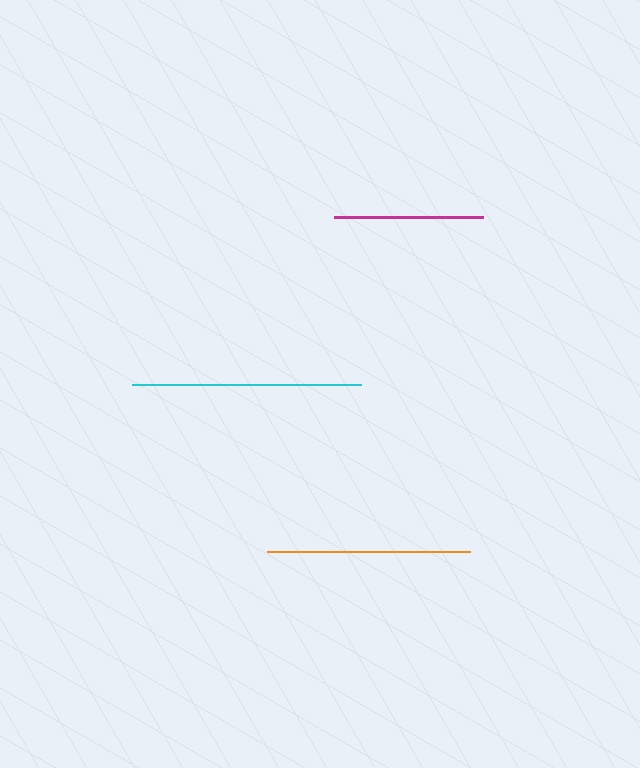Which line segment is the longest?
The cyan line is the longest at approximately 229 pixels.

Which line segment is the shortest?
The magenta line is the shortest at approximately 148 pixels.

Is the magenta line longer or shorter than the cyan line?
The cyan line is longer than the magenta line.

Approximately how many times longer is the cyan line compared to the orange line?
The cyan line is approximately 1.1 times the length of the orange line.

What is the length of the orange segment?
The orange segment is approximately 203 pixels long.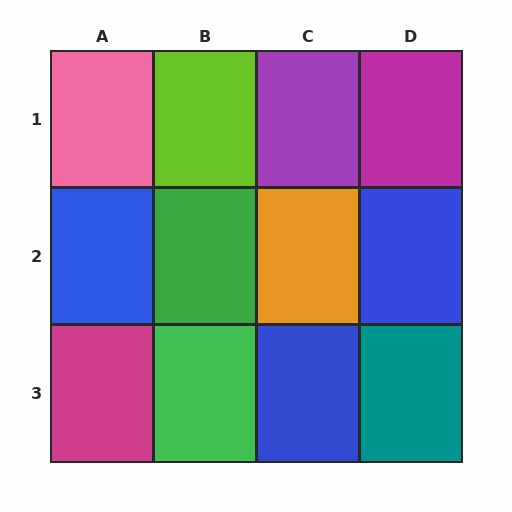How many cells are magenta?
2 cells are magenta.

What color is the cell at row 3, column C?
Blue.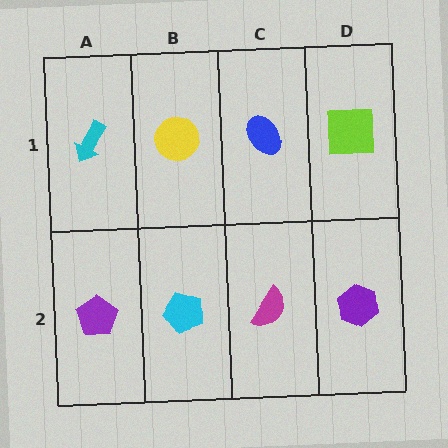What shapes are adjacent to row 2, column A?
A cyan arrow (row 1, column A), a cyan pentagon (row 2, column B).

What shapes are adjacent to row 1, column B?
A cyan pentagon (row 2, column B), a cyan arrow (row 1, column A), a blue ellipse (row 1, column C).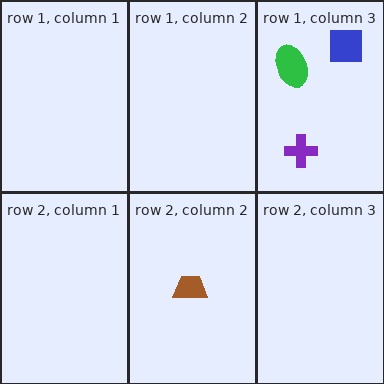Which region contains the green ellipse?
The row 1, column 3 region.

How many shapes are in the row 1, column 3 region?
3.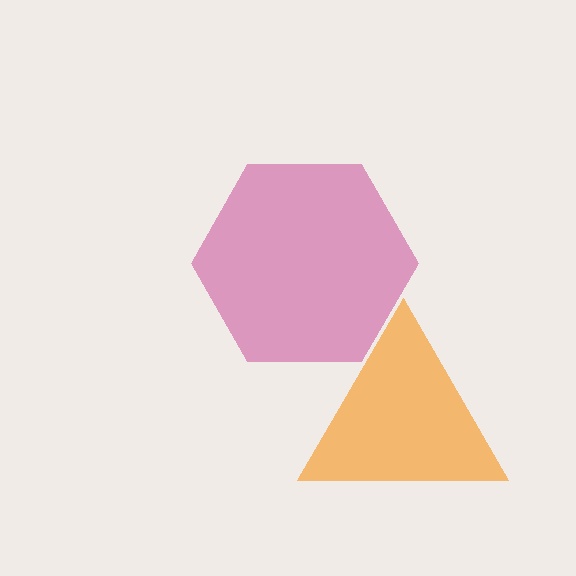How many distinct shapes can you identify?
There are 2 distinct shapes: an orange triangle, a magenta hexagon.